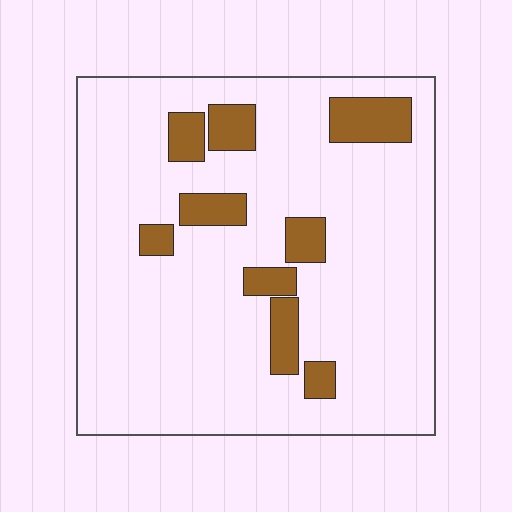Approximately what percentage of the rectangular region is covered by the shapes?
Approximately 15%.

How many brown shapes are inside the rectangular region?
9.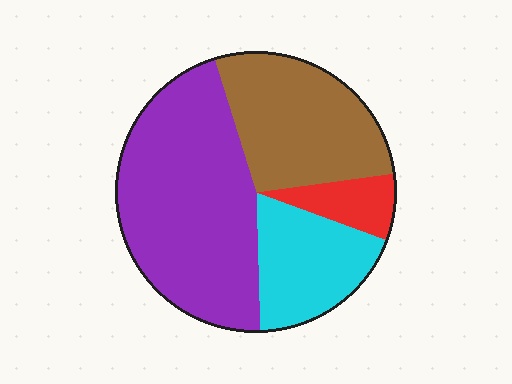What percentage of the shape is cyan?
Cyan takes up about one fifth (1/5) of the shape.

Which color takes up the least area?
Red, at roughly 10%.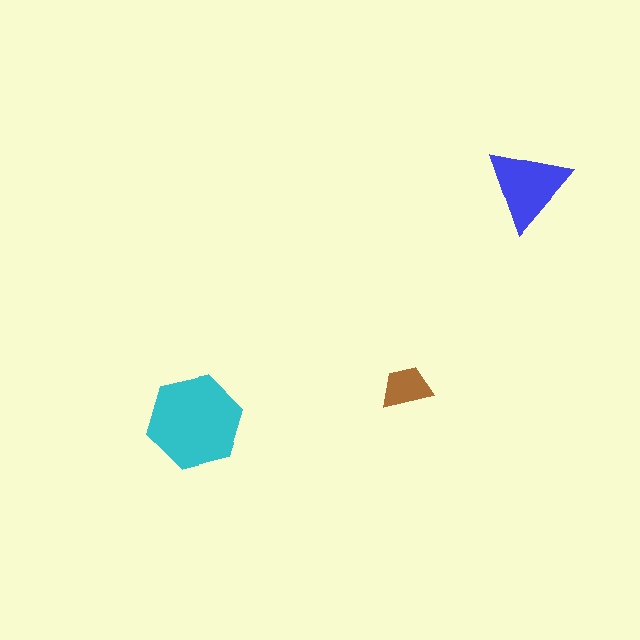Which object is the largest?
The cyan hexagon.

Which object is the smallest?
The brown trapezoid.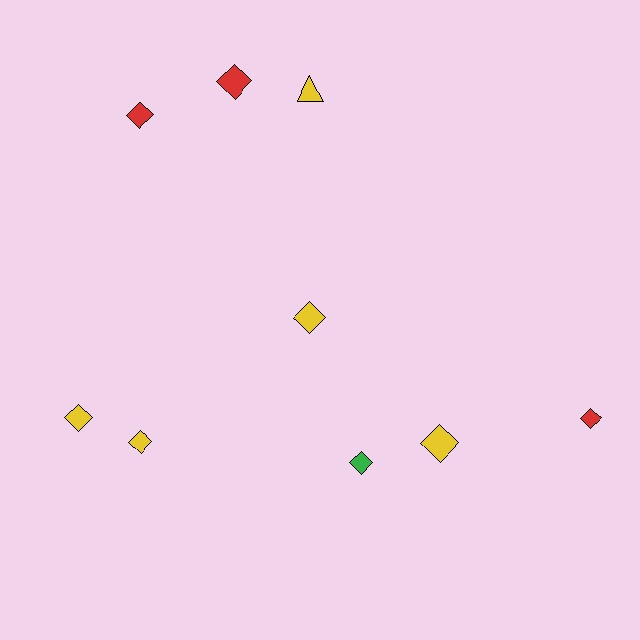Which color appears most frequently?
Yellow, with 5 objects.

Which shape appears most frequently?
Diamond, with 8 objects.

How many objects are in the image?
There are 9 objects.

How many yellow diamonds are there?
There are 4 yellow diamonds.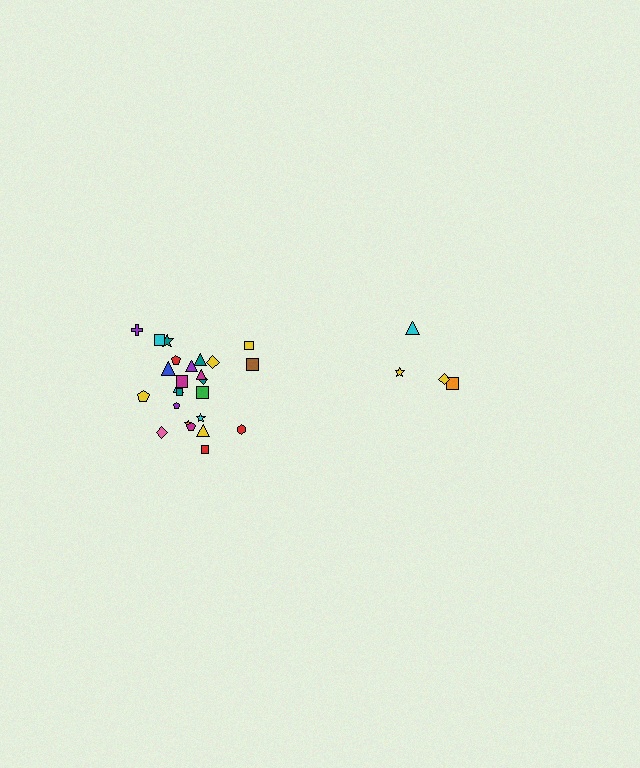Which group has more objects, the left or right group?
The left group.